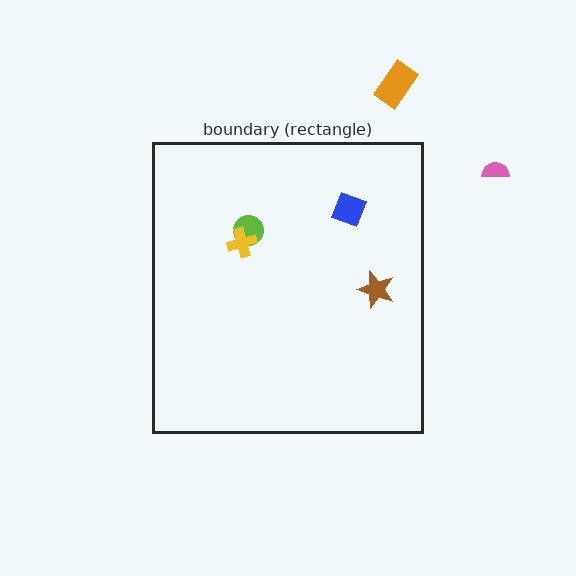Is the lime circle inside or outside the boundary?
Inside.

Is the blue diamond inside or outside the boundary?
Inside.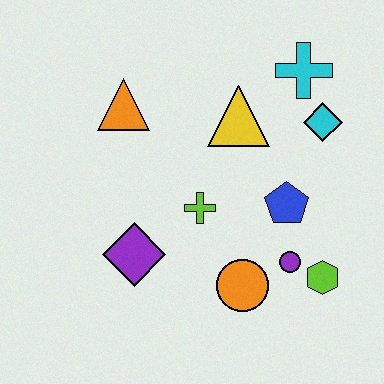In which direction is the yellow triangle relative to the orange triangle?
The yellow triangle is to the right of the orange triangle.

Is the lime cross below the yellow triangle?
Yes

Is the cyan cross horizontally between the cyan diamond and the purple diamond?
Yes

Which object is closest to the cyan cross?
The cyan diamond is closest to the cyan cross.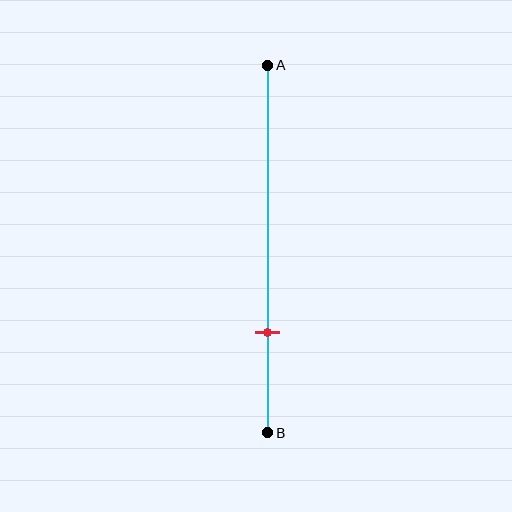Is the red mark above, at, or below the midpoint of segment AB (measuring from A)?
The red mark is below the midpoint of segment AB.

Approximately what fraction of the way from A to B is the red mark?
The red mark is approximately 75% of the way from A to B.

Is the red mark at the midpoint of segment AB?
No, the mark is at about 75% from A, not at the 50% midpoint.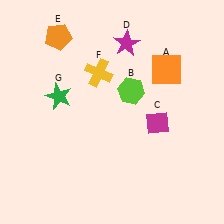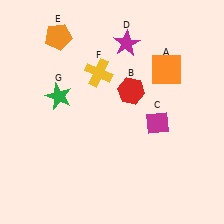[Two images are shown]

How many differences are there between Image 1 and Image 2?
There is 1 difference between the two images.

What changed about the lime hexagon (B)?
In Image 1, B is lime. In Image 2, it changed to red.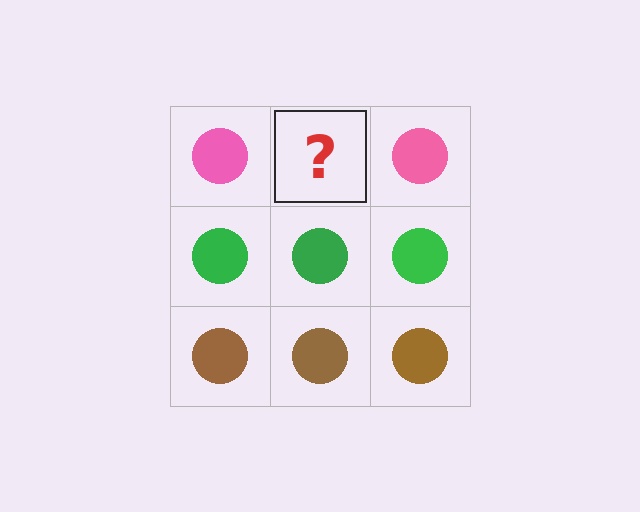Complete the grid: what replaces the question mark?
The question mark should be replaced with a pink circle.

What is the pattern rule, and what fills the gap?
The rule is that each row has a consistent color. The gap should be filled with a pink circle.